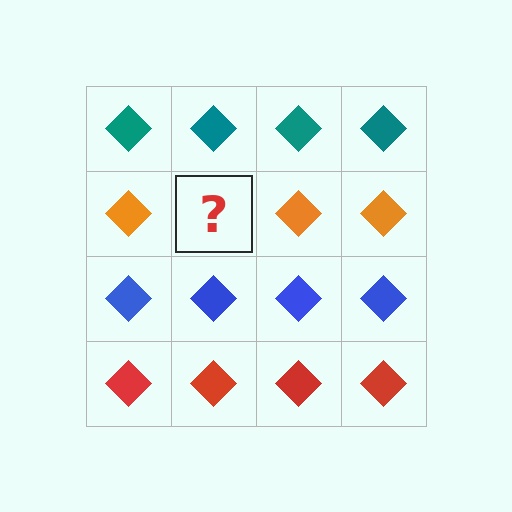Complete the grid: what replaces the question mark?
The question mark should be replaced with an orange diamond.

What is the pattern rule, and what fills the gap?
The rule is that each row has a consistent color. The gap should be filled with an orange diamond.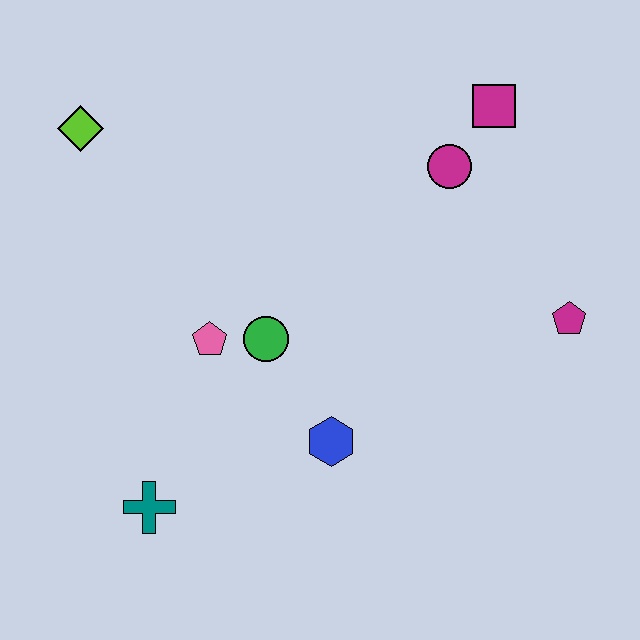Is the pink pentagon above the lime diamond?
No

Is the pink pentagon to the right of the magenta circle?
No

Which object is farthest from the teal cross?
The magenta square is farthest from the teal cross.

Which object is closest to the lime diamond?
The pink pentagon is closest to the lime diamond.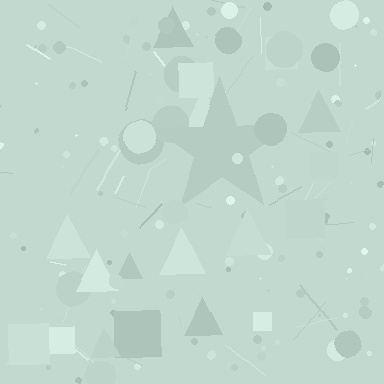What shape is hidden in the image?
A star is hidden in the image.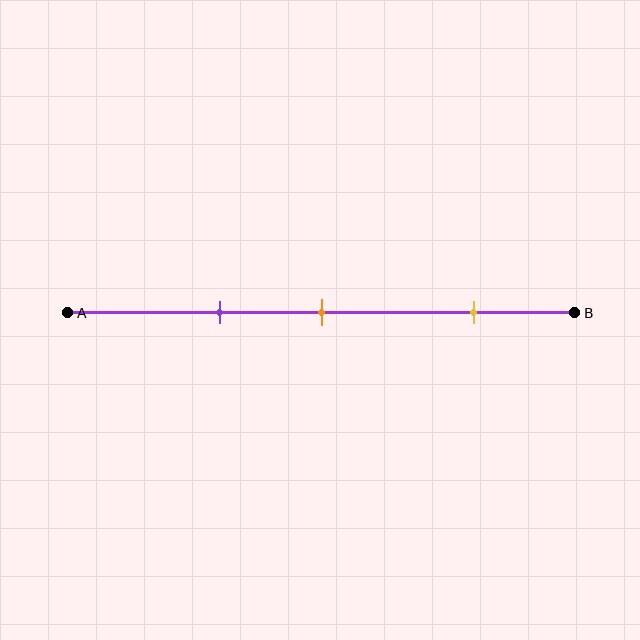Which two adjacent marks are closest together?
The purple and orange marks are the closest adjacent pair.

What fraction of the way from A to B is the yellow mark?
The yellow mark is approximately 80% (0.8) of the way from A to B.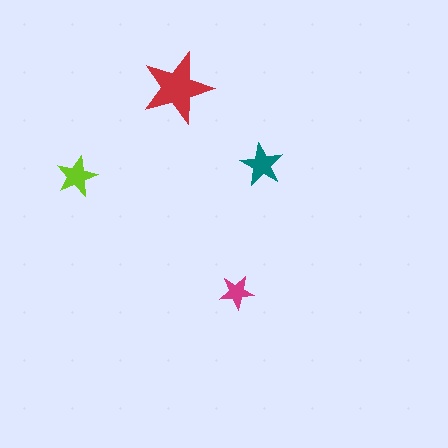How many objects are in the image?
There are 4 objects in the image.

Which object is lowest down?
The magenta star is bottommost.